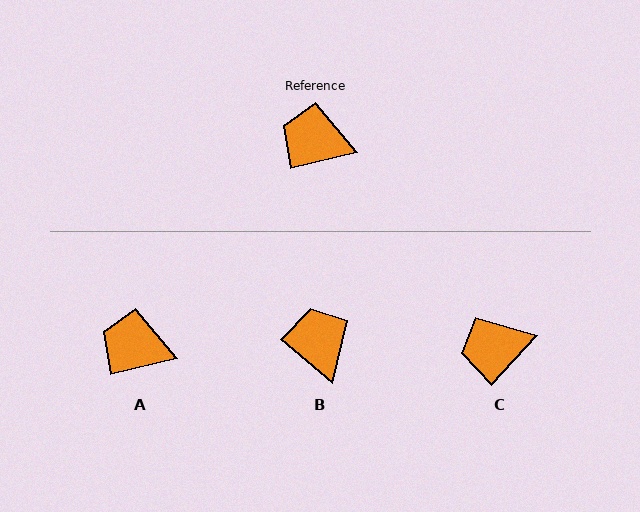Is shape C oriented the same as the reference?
No, it is off by about 34 degrees.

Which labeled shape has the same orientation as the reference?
A.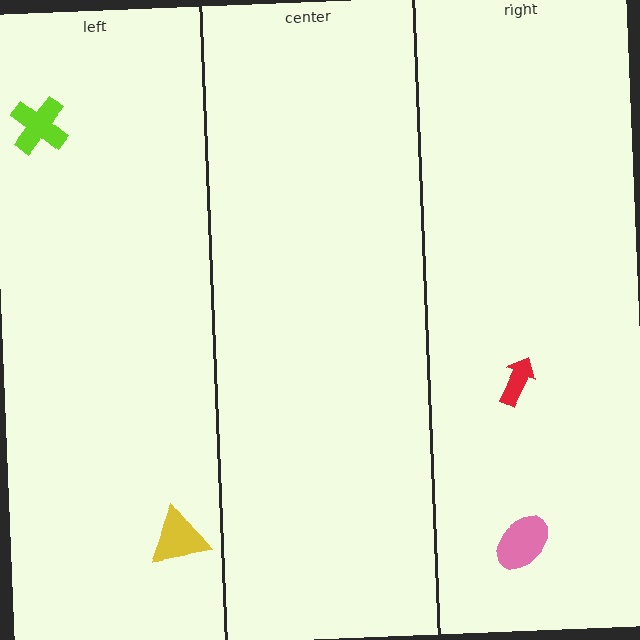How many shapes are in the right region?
2.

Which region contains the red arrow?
The right region.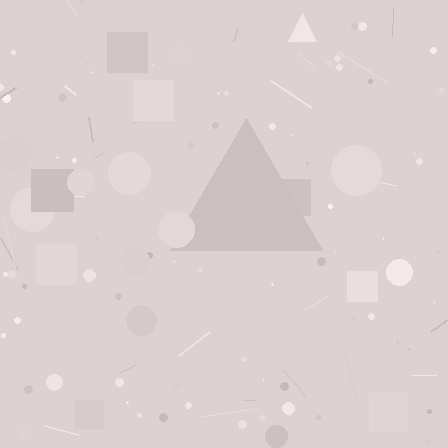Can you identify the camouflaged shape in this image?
The camouflaged shape is a triangle.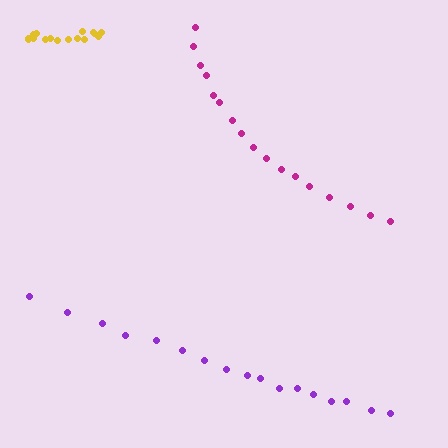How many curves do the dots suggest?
There are 3 distinct paths.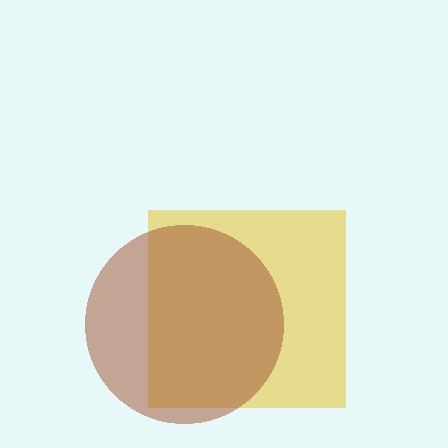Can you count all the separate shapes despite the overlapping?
Yes, there are 2 separate shapes.